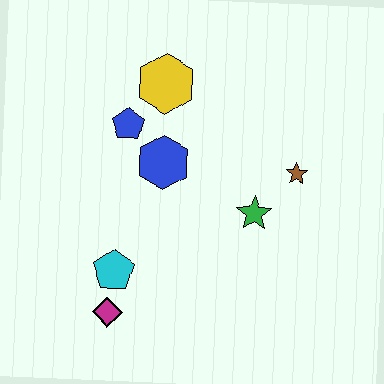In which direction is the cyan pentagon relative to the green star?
The cyan pentagon is to the left of the green star.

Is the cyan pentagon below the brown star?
Yes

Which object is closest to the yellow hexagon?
The blue pentagon is closest to the yellow hexagon.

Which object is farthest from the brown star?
The magenta diamond is farthest from the brown star.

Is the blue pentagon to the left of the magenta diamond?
No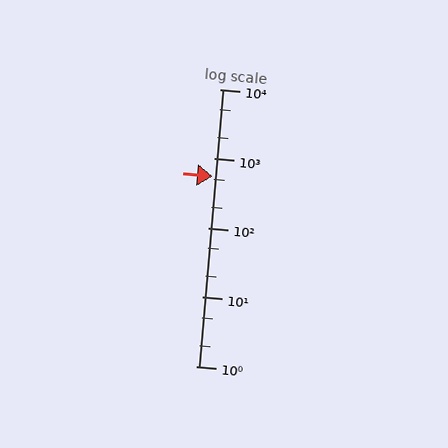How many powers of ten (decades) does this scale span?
The scale spans 4 decades, from 1 to 10000.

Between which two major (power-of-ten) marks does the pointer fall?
The pointer is between 100 and 1000.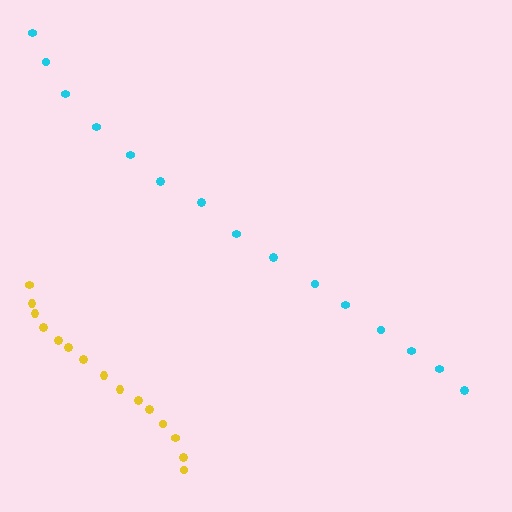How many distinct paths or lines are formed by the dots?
There are 2 distinct paths.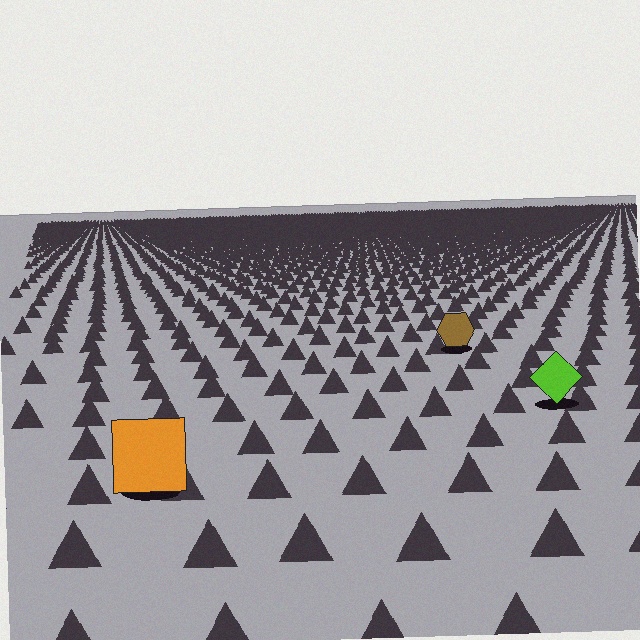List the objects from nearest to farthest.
From nearest to farthest: the orange square, the lime diamond, the brown hexagon.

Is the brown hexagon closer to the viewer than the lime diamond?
No. The lime diamond is closer — you can tell from the texture gradient: the ground texture is coarser near it.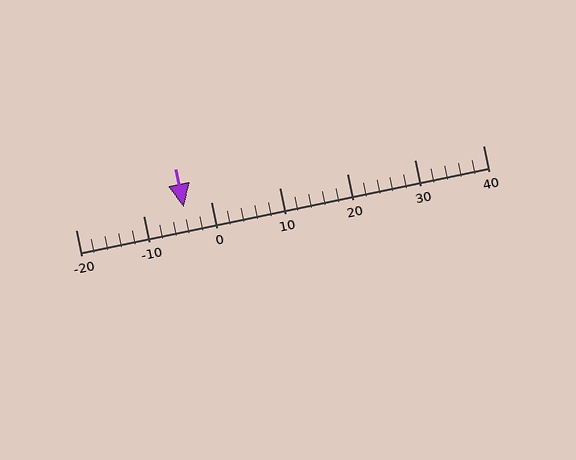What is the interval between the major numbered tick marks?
The major tick marks are spaced 10 units apart.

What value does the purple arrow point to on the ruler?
The purple arrow points to approximately -4.